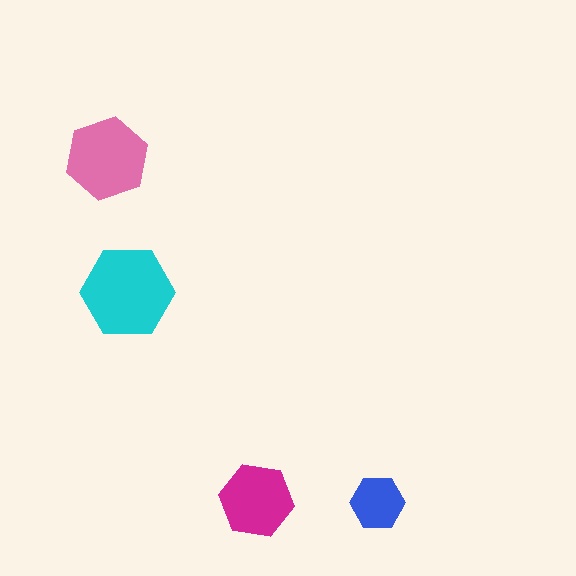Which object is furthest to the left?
The pink hexagon is leftmost.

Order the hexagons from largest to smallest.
the cyan one, the pink one, the magenta one, the blue one.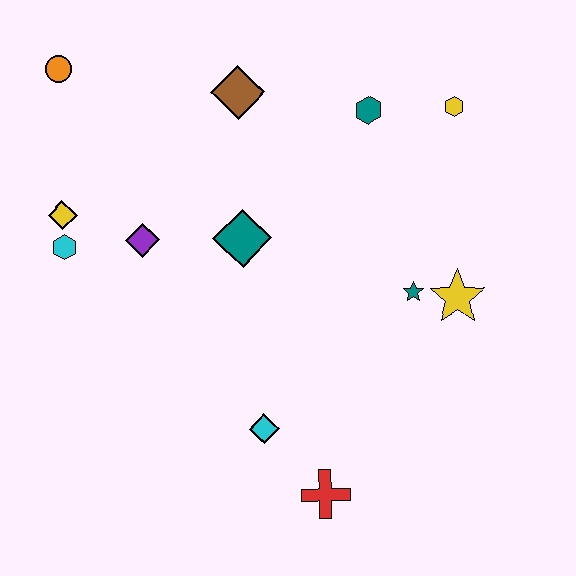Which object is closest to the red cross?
The cyan diamond is closest to the red cross.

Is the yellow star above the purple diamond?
No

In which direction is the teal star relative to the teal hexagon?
The teal star is below the teal hexagon.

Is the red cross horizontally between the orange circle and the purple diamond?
No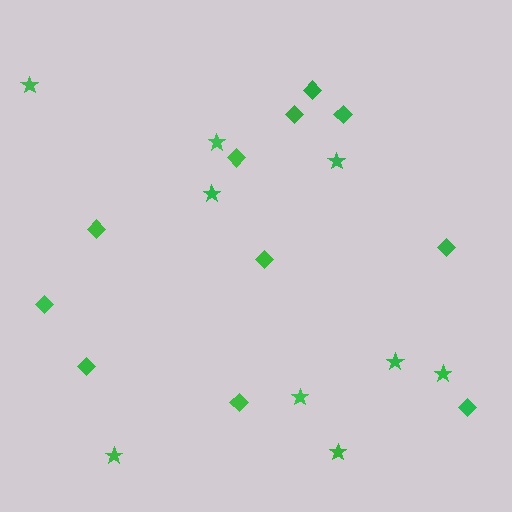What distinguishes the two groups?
There are 2 groups: one group of diamonds (11) and one group of stars (9).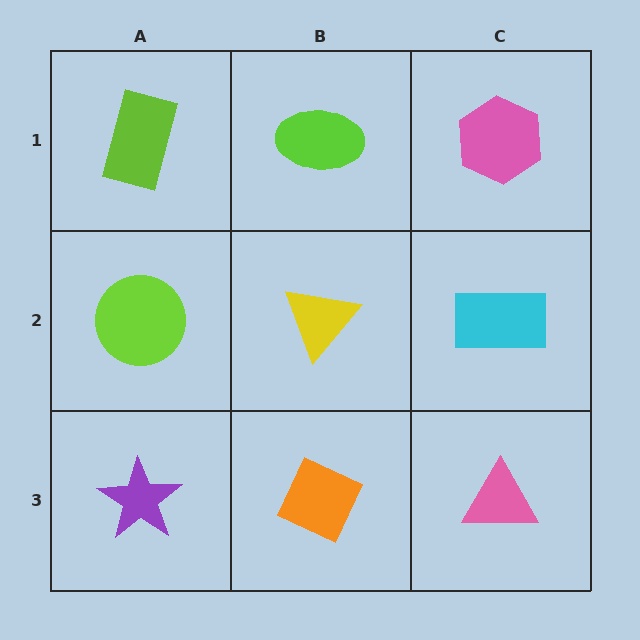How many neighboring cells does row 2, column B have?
4.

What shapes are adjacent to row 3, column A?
A lime circle (row 2, column A), an orange diamond (row 3, column B).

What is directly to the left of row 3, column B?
A purple star.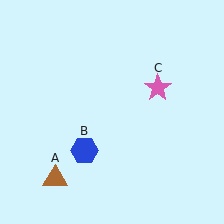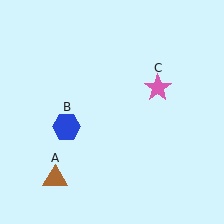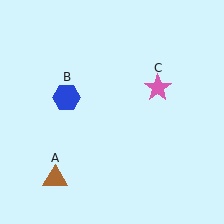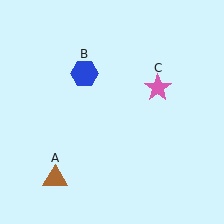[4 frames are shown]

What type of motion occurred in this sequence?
The blue hexagon (object B) rotated clockwise around the center of the scene.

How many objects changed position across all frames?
1 object changed position: blue hexagon (object B).